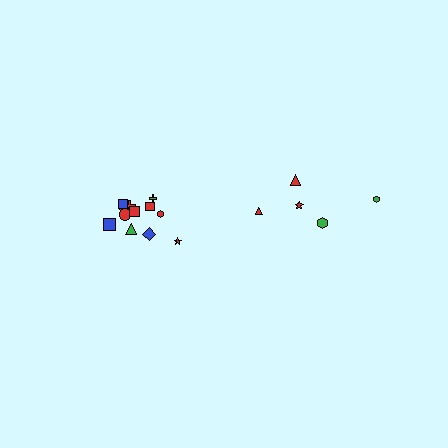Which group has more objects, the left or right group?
The left group.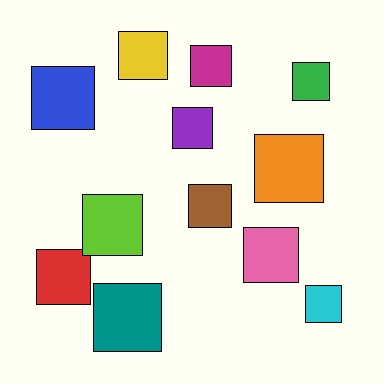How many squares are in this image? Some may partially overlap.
There are 12 squares.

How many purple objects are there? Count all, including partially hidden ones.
There is 1 purple object.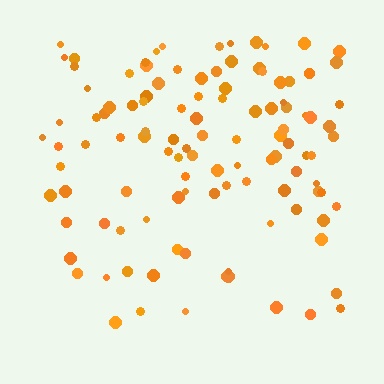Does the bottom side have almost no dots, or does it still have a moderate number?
Still a moderate number, just noticeably fewer than the top.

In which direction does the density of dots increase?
From bottom to top, with the top side densest.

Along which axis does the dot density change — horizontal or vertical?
Vertical.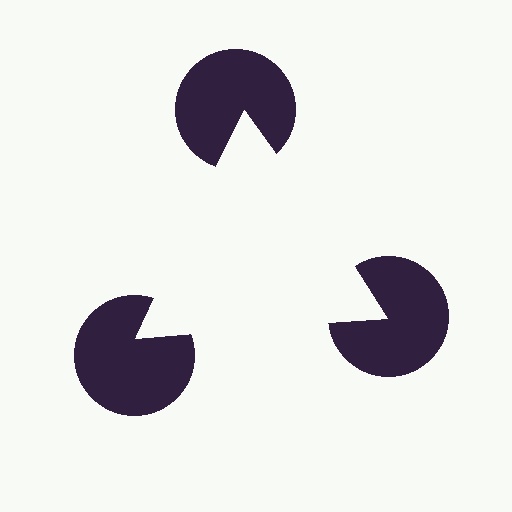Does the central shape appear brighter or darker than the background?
It typically appears slightly brighter than the background, even though no actual brightness change is drawn.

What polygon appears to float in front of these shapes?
An illusory triangle — its edges are inferred from the aligned wedge cuts in the pac-man discs, not physically drawn.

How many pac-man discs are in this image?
There are 3 — one at each vertex of the illusory triangle.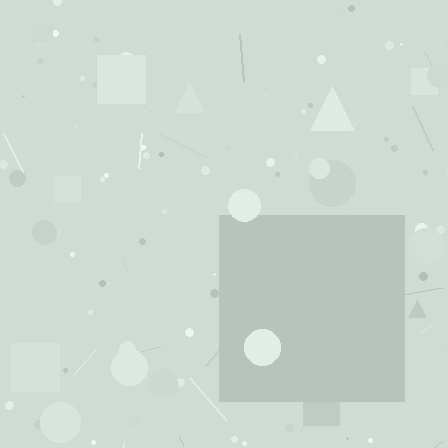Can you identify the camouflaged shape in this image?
The camouflaged shape is a square.